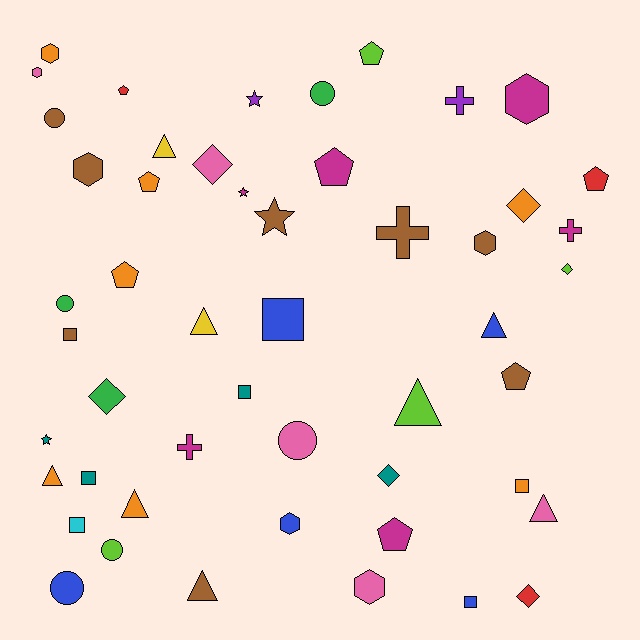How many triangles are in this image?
There are 8 triangles.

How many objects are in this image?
There are 50 objects.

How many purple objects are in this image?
There are 2 purple objects.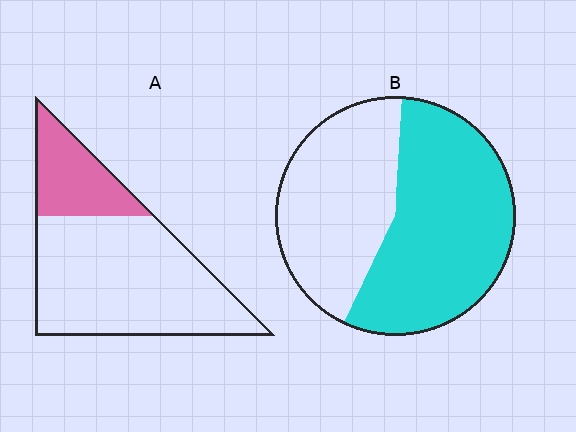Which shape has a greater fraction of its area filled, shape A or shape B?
Shape B.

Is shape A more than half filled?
No.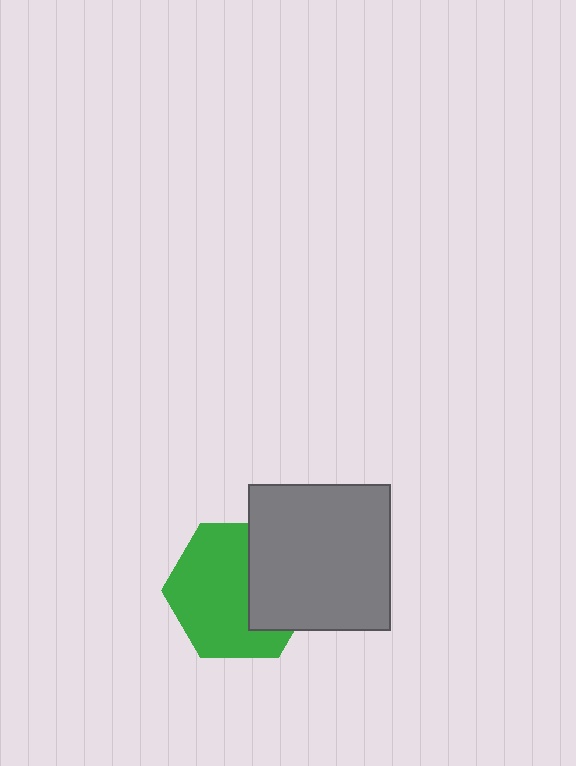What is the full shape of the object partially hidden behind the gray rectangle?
The partially hidden object is a green hexagon.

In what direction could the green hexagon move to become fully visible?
The green hexagon could move left. That would shift it out from behind the gray rectangle entirely.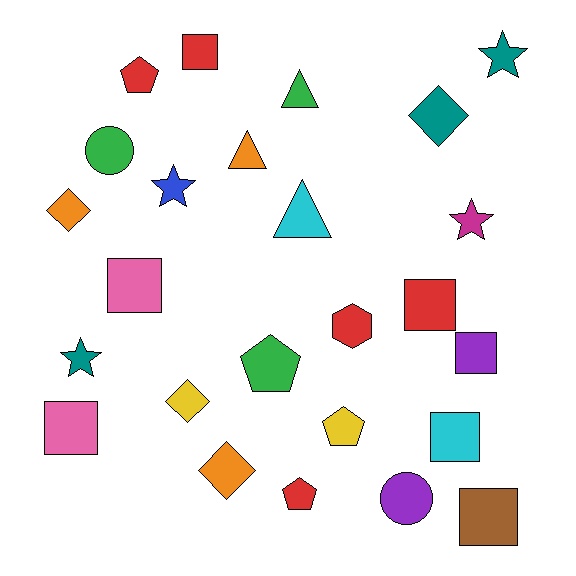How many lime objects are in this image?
There are no lime objects.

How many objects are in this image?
There are 25 objects.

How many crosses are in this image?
There are no crosses.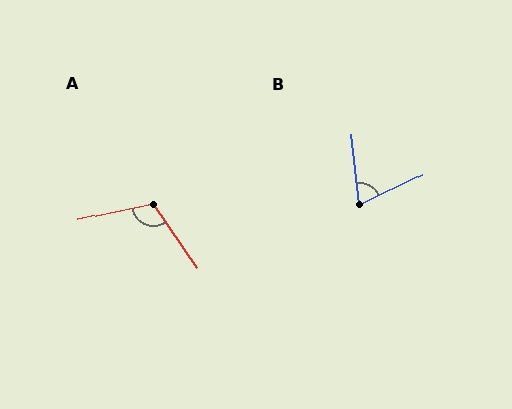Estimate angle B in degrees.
Approximately 70 degrees.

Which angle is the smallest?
B, at approximately 70 degrees.